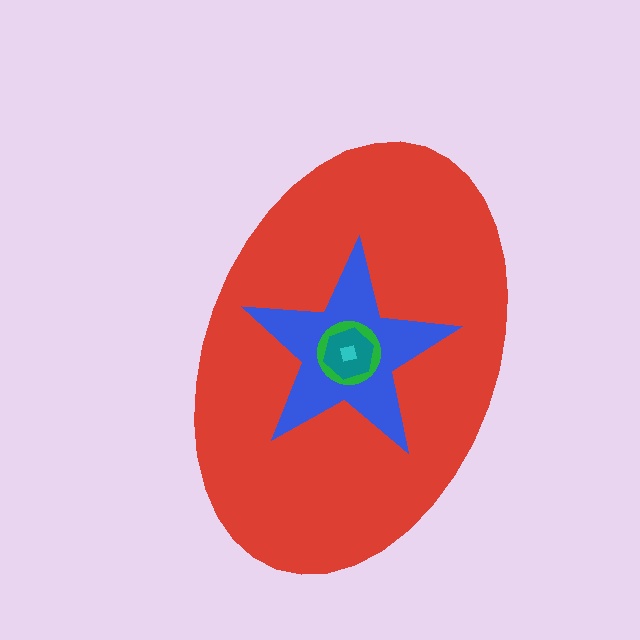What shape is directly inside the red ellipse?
The blue star.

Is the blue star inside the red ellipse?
Yes.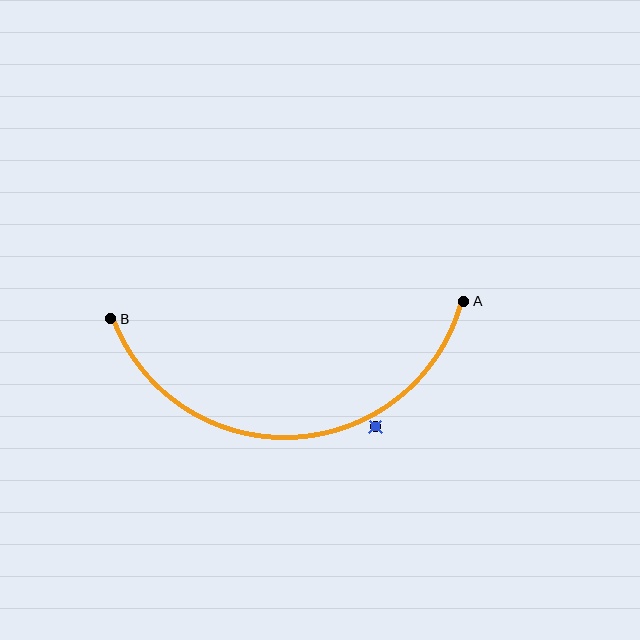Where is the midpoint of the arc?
The arc midpoint is the point on the curve farthest from the straight line joining A and B. It sits below that line.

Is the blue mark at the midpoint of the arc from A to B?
No — the blue mark does not lie on the arc at all. It sits slightly outside the curve.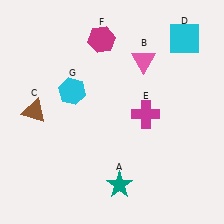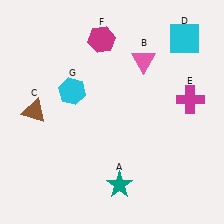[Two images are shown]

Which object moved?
The magenta cross (E) moved right.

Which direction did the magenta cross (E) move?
The magenta cross (E) moved right.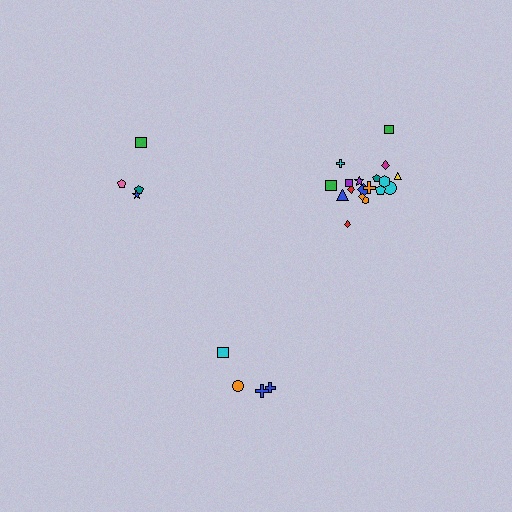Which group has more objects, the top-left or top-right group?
The top-right group.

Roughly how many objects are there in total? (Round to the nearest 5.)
Roughly 25 objects in total.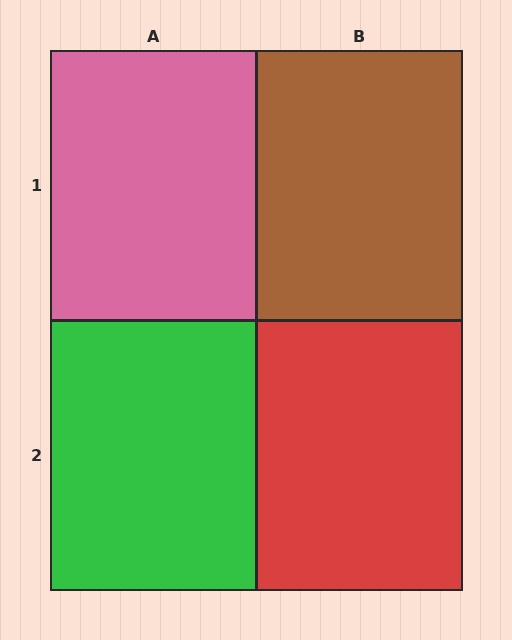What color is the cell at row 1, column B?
Brown.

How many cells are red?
1 cell is red.